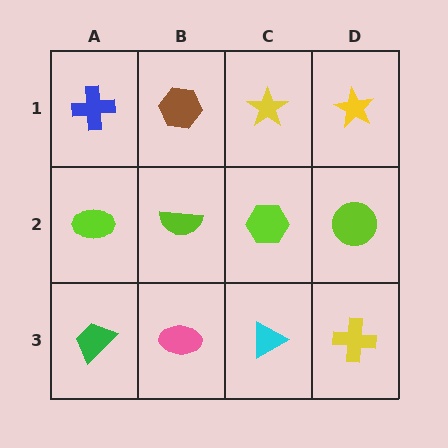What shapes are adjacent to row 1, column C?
A lime hexagon (row 2, column C), a brown hexagon (row 1, column B), a yellow star (row 1, column D).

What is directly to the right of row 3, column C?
A yellow cross.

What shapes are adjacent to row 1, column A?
A lime ellipse (row 2, column A), a brown hexagon (row 1, column B).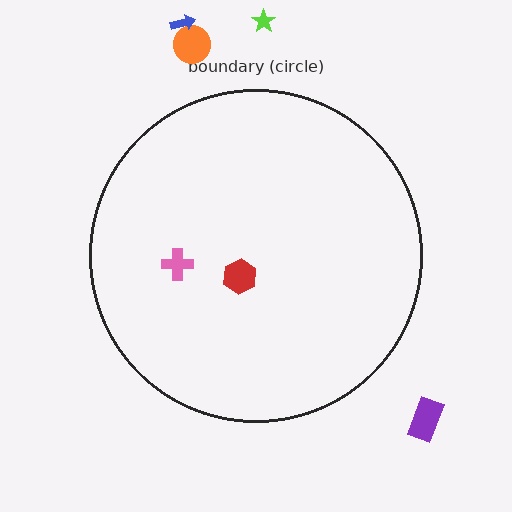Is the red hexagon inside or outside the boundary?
Inside.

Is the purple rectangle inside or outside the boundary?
Outside.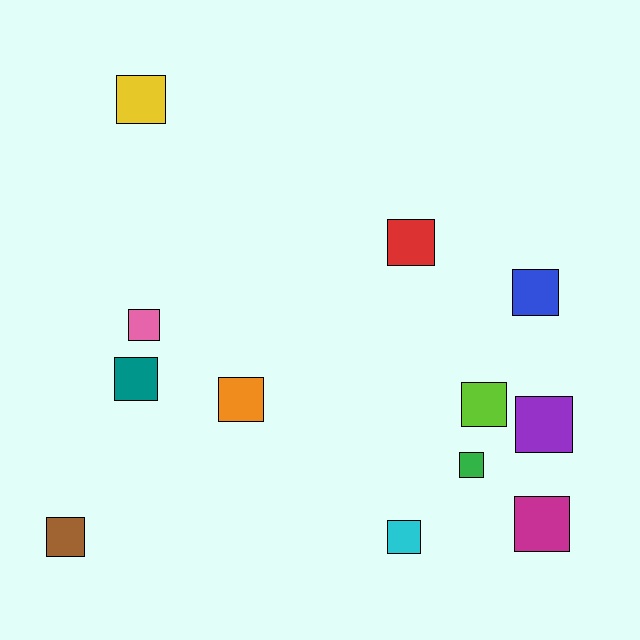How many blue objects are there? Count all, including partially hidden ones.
There is 1 blue object.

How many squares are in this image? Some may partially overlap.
There are 12 squares.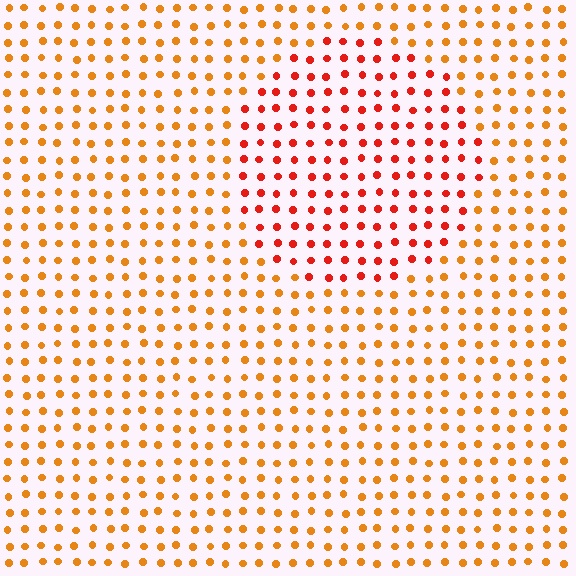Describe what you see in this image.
The image is filled with small orange elements in a uniform arrangement. A circle-shaped region is visible where the elements are tinted to a slightly different hue, forming a subtle color boundary.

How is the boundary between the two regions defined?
The boundary is defined purely by a slight shift in hue (about 31 degrees). Spacing, size, and orientation are identical on both sides.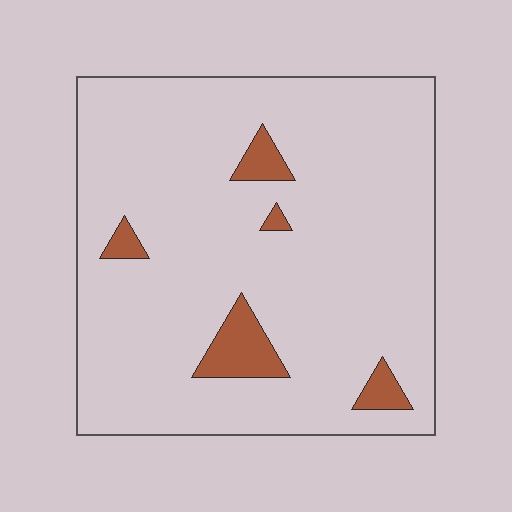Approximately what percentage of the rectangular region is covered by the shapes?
Approximately 5%.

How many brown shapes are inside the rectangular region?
5.